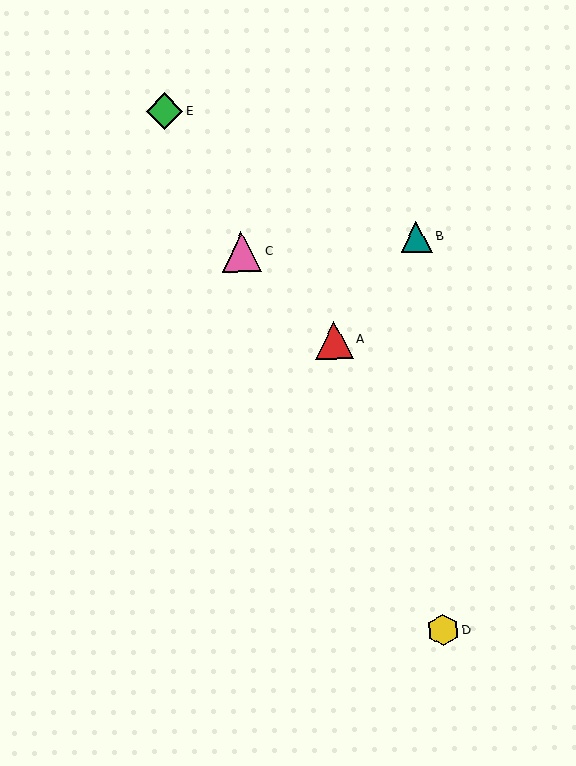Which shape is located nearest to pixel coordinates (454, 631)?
The yellow hexagon (labeled D) at (443, 630) is nearest to that location.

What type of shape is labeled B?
Shape B is a teal triangle.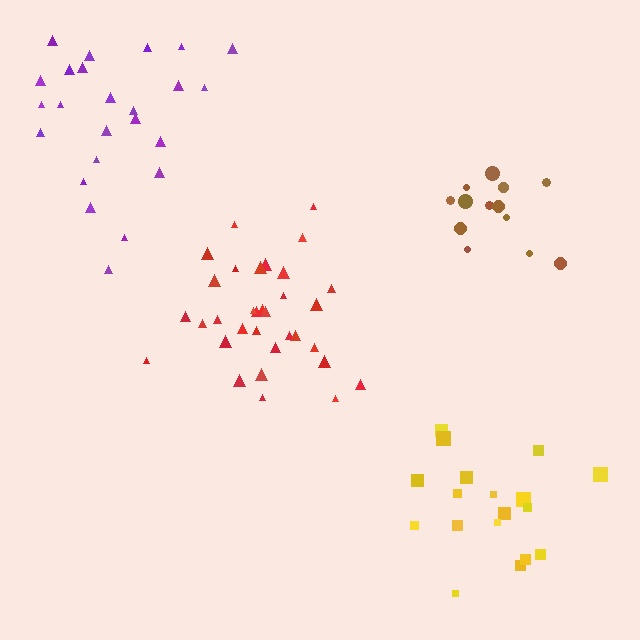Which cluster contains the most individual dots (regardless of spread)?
Red (33).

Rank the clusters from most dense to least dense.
red, brown, yellow, purple.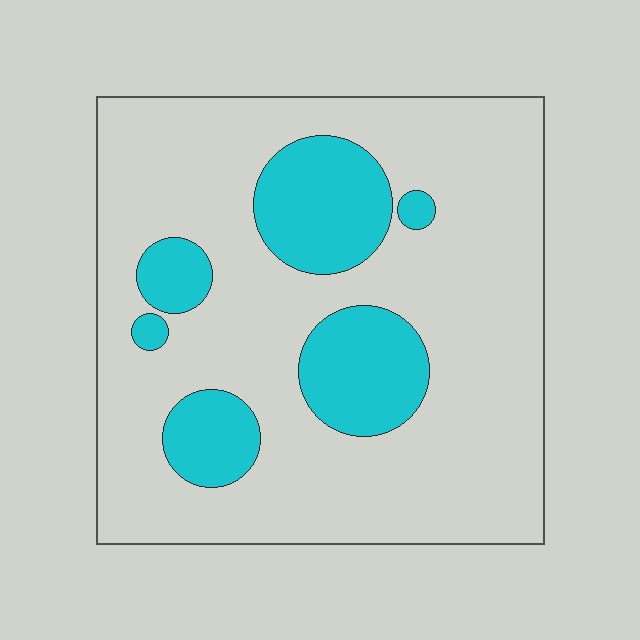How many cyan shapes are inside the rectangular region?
6.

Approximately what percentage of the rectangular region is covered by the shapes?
Approximately 20%.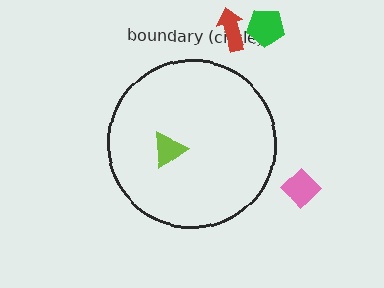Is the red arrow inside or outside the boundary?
Outside.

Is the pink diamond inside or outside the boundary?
Outside.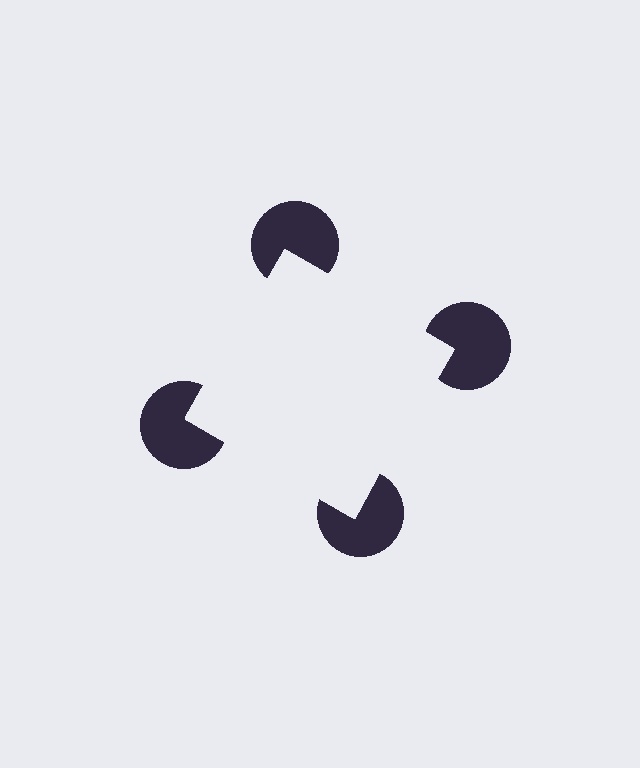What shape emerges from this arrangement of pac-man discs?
An illusory square — its edges are inferred from the aligned wedge cuts in the pac-man discs, not physically drawn.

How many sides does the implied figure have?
4 sides.